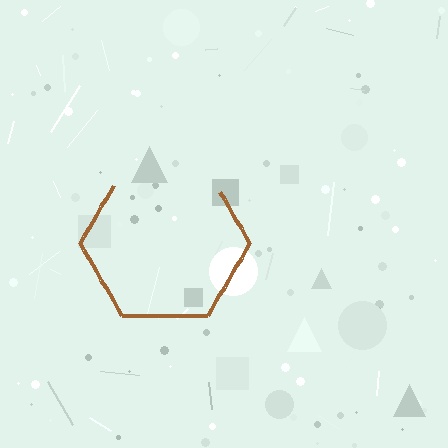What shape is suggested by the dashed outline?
The dashed outline suggests a hexagon.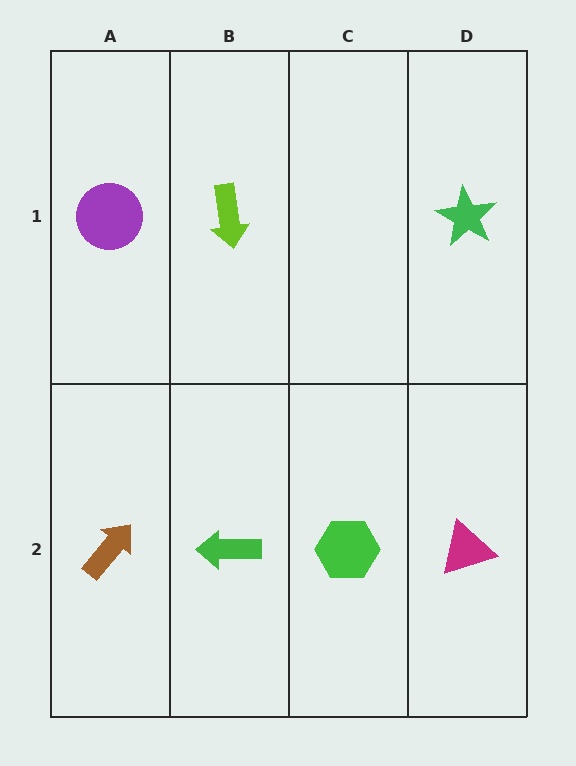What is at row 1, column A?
A purple circle.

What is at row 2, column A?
A brown arrow.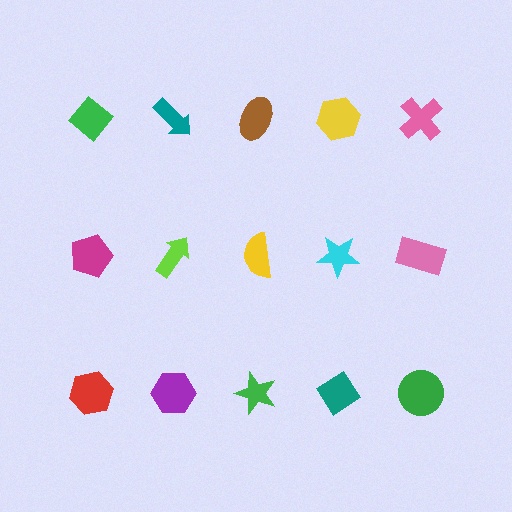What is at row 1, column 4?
A yellow hexagon.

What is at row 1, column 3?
A brown ellipse.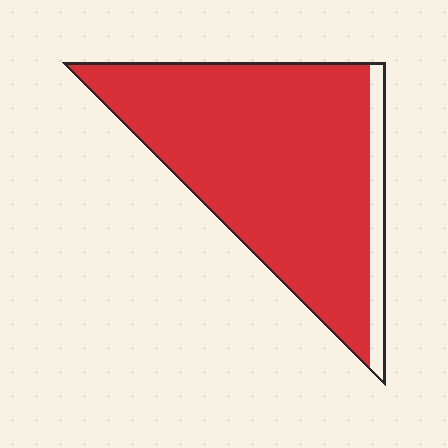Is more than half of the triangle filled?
Yes.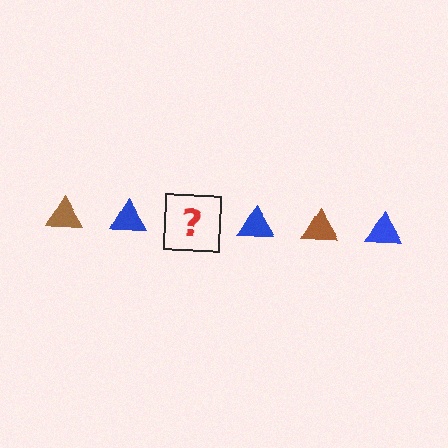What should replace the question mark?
The question mark should be replaced with a brown triangle.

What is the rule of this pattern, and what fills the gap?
The rule is that the pattern cycles through brown, blue triangles. The gap should be filled with a brown triangle.